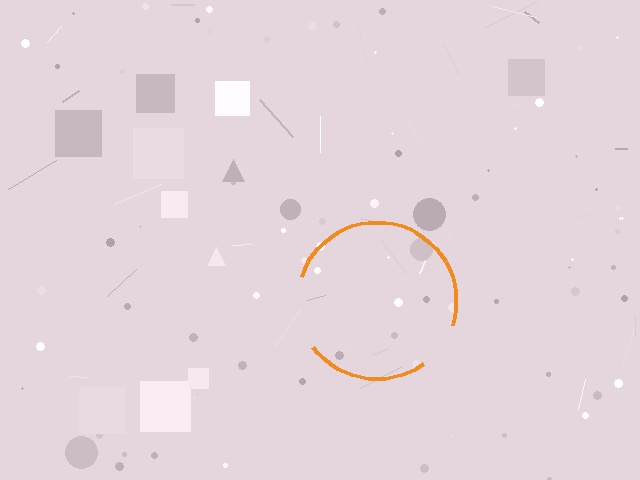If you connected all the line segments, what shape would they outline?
They would outline a circle.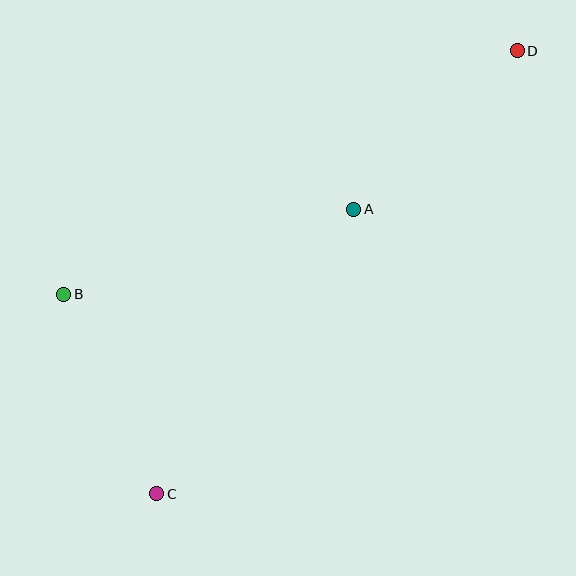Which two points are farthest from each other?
Points C and D are farthest from each other.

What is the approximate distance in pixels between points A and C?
The distance between A and C is approximately 346 pixels.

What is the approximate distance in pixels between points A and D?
The distance between A and D is approximately 228 pixels.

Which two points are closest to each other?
Points B and C are closest to each other.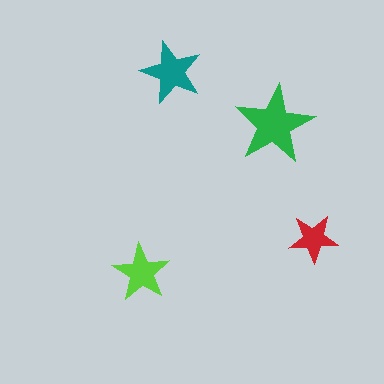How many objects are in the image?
There are 4 objects in the image.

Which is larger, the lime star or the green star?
The green one.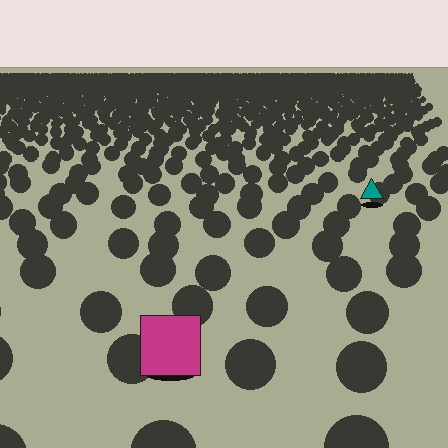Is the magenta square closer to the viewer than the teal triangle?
Yes. The magenta square is closer — you can tell from the texture gradient: the ground texture is coarser near it.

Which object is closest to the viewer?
The magenta square is closest. The texture marks near it are larger and more spread out.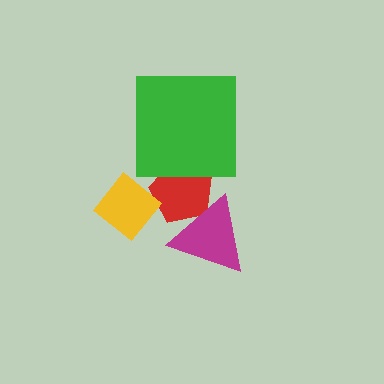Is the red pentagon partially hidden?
Yes, it is partially covered by another shape.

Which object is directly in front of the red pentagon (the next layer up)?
The yellow diamond is directly in front of the red pentagon.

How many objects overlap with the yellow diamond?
1 object overlaps with the yellow diamond.